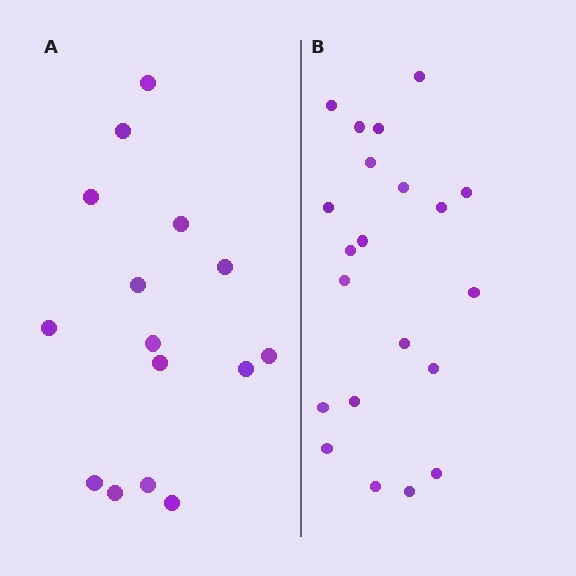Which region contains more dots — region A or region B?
Region B (the right region) has more dots.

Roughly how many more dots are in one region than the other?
Region B has about 6 more dots than region A.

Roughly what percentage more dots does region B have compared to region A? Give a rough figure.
About 40% more.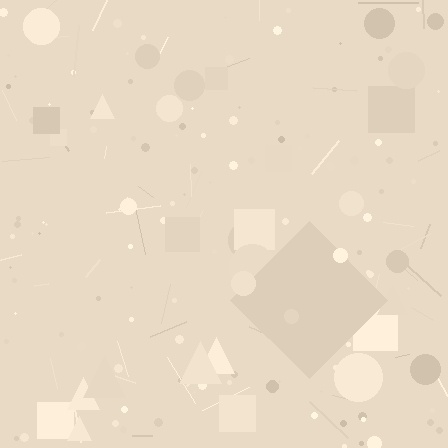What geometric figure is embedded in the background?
A diamond is embedded in the background.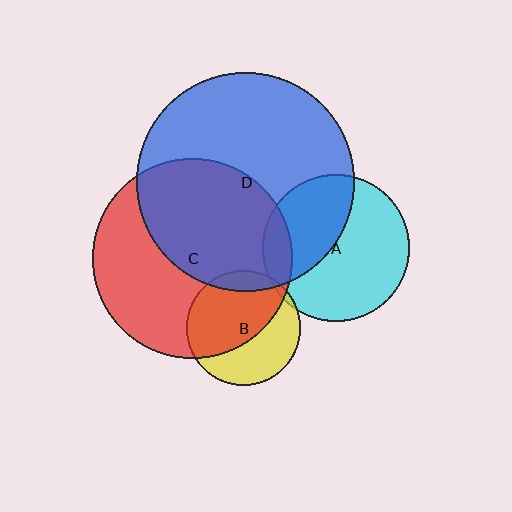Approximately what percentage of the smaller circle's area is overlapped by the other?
Approximately 10%.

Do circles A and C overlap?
Yes.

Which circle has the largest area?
Circle D (blue).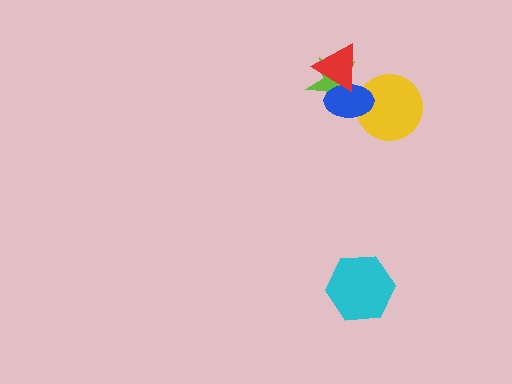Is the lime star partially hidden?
Yes, it is partially covered by another shape.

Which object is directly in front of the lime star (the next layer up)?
The blue ellipse is directly in front of the lime star.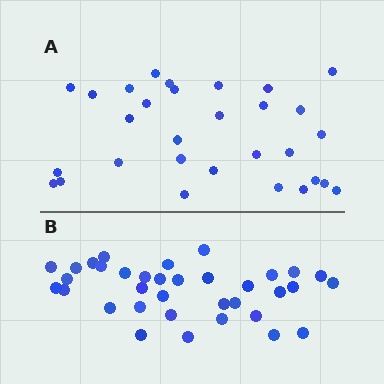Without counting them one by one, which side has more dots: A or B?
Region B (the bottom region) has more dots.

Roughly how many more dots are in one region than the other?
Region B has about 5 more dots than region A.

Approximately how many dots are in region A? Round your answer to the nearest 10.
About 30 dots.